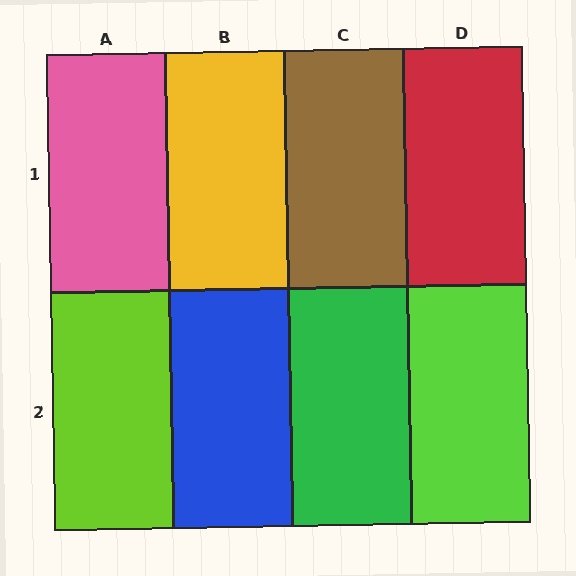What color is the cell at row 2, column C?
Green.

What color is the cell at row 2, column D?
Lime.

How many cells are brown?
1 cell is brown.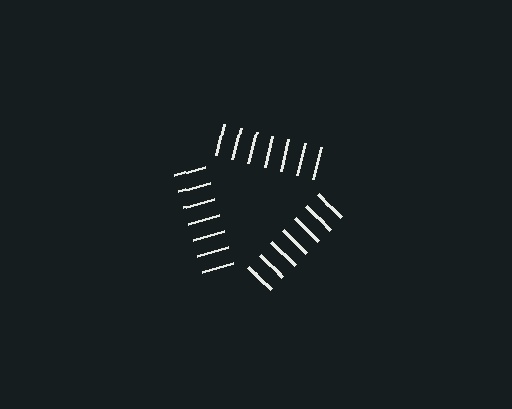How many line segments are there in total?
21 — 7 along each of the 3 edges.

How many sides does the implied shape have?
3 sides — the line-ends trace a triangle.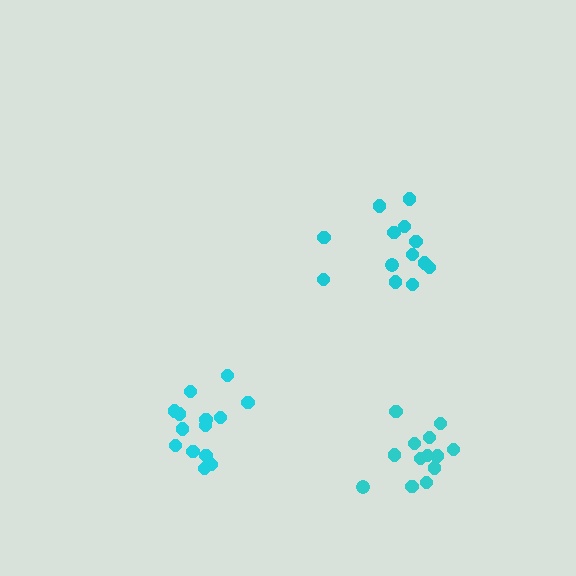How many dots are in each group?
Group 1: 13 dots, Group 2: 14 dots, Group 3: 14 dots (41 total).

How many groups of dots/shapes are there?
There are 3 groups.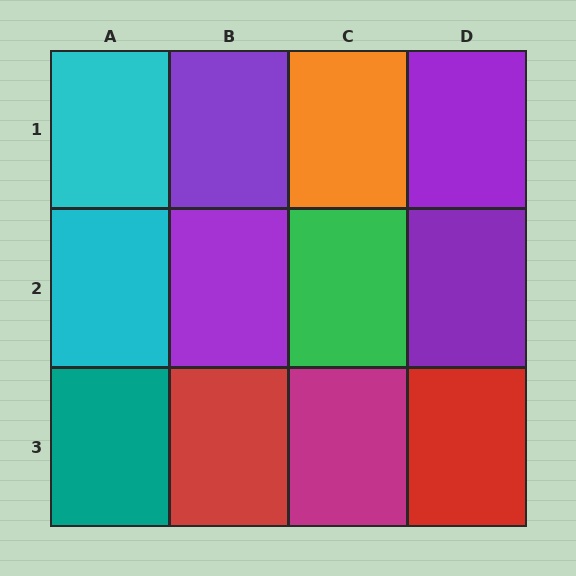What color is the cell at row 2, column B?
Purple.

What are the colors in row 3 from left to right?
Teal, red, magenta, red.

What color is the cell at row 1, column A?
Cyan.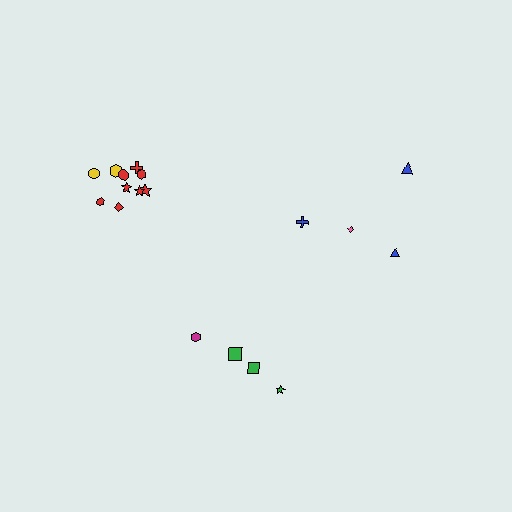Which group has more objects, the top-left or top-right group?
The top-left group.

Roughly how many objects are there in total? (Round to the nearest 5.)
Roughly 20 objects in total.